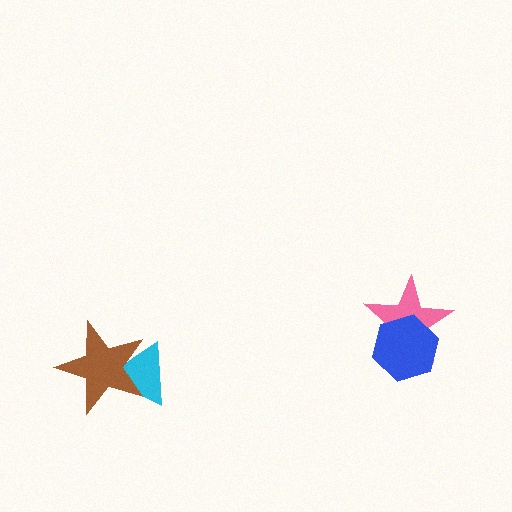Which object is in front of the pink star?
The blue hexagon is in front of the pink star.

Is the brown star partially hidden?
No, no other shape covers it.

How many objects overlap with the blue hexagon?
1 object overlaps with the blue hexagon.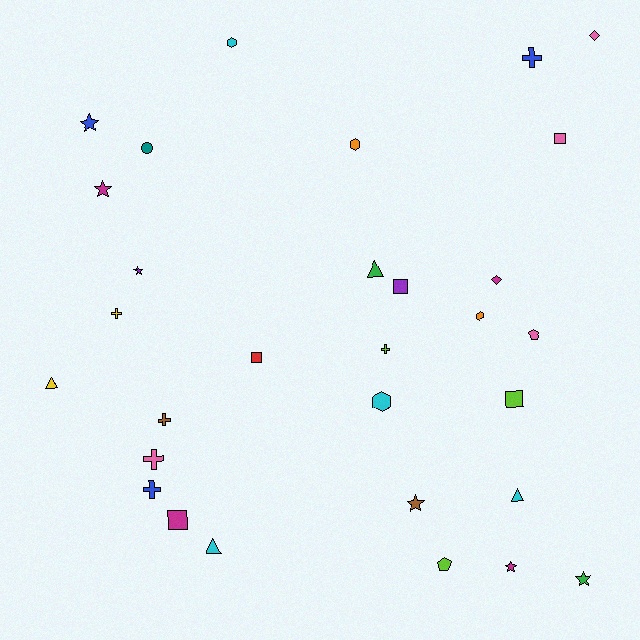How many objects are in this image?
There are 30 objects.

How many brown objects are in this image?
There are 2 brown objects.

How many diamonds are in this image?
There are 2 diamonds.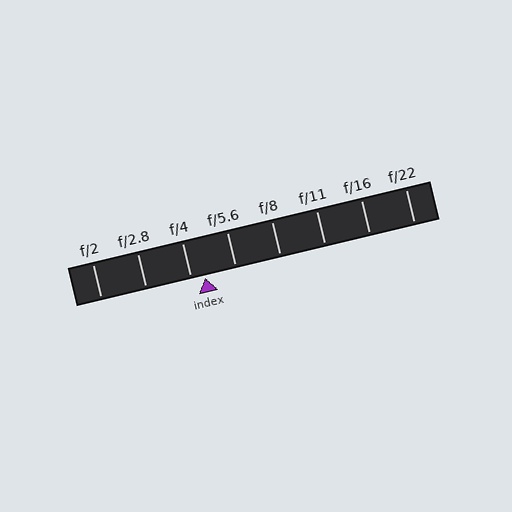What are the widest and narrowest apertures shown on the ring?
The widest aperture shown is f/2 and the narrowest is f/22.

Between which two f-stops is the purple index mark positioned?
The index mark is between f/4 and f/5.6.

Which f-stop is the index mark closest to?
The index mark is closest to f/4.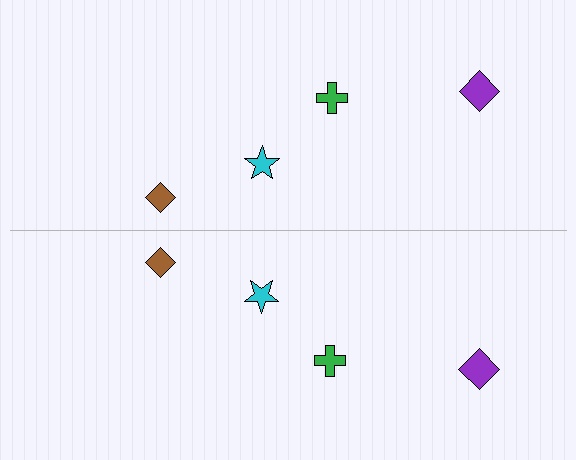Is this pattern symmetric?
Yes, this pattern has bilateral (reflection) symmetry.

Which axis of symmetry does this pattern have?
The pattern has a horizontal axis of symmetry running through the center of the image.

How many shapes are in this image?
There are 8 shapes in this image.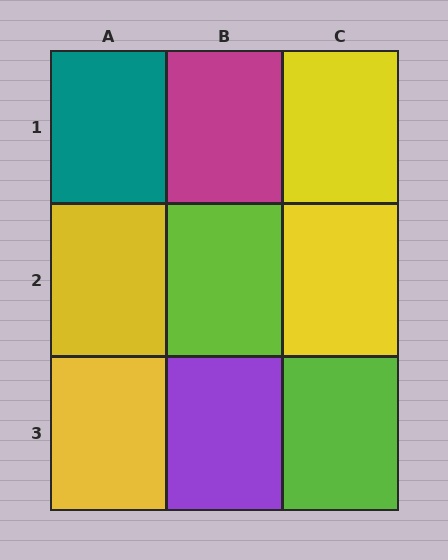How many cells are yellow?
4 cells are yellow.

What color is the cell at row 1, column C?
Yellow.